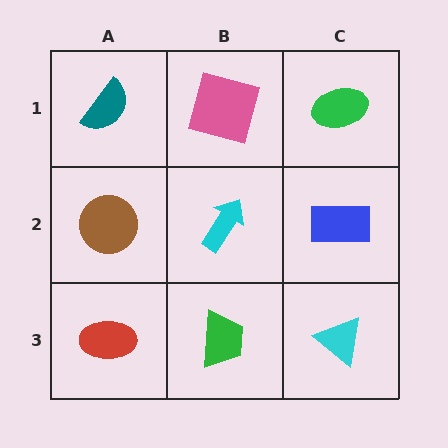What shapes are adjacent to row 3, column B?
A cyan arrow (row 2, column B), a red ellipse (row 3, column A), a cyan triangle (row 3, column C).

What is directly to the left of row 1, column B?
A teal semicircle.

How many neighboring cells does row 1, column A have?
2.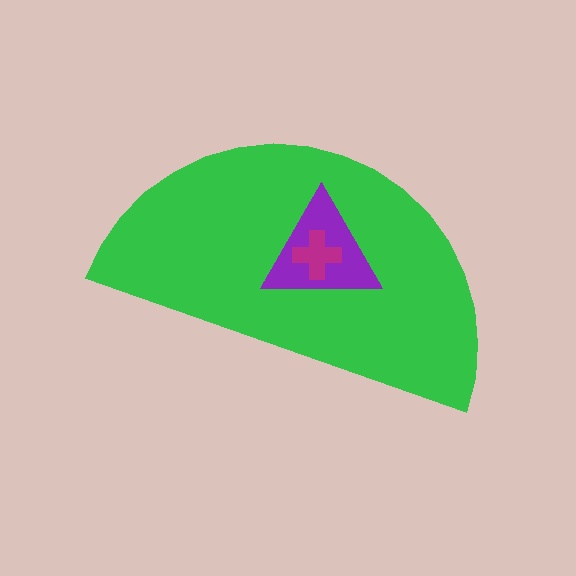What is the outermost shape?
The green semicircle.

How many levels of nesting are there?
3.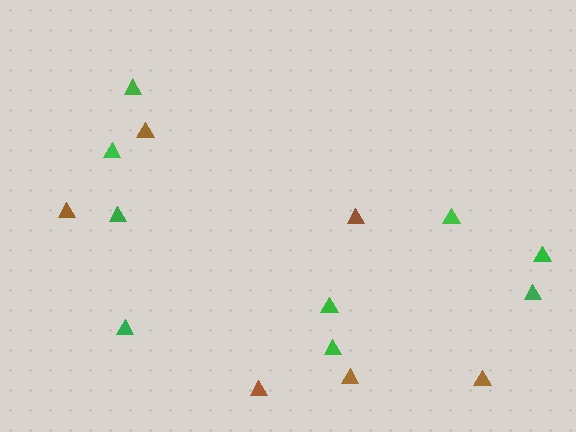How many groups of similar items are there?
There are 2 groups: one group of green triangles (9) and one group of brown triangles (6).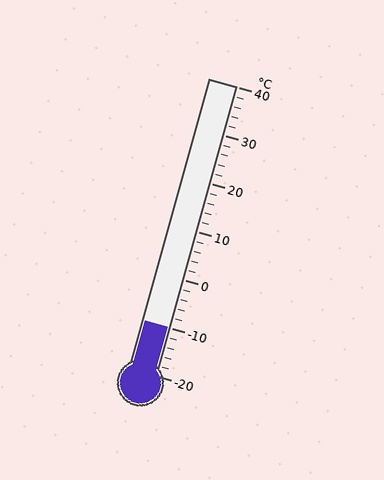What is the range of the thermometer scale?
The thermometer scale ranges from -20°C to 40°C.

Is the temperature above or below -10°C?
The temperature is at -10°C.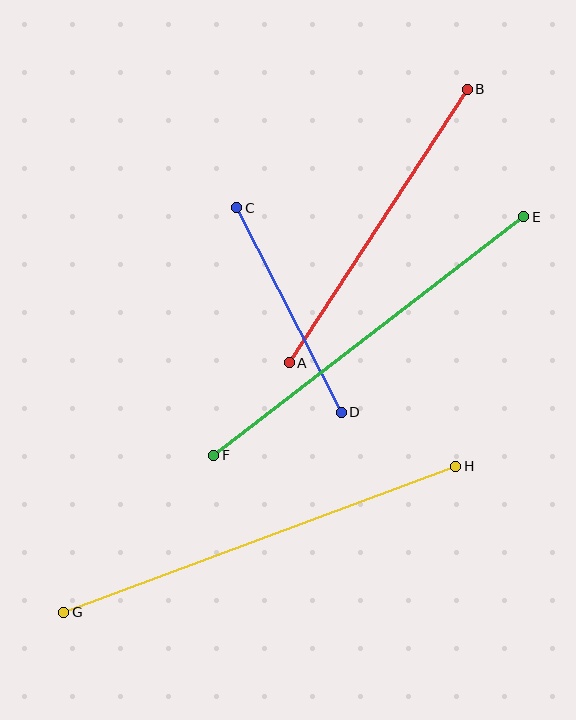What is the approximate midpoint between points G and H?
The midpoint is at approximately (260, 539) pixels.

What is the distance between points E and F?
The distance is approximately 391 pixels.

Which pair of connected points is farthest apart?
Points G and H are farthest apart.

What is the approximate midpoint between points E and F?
The midpoint is at approximately (369, 336) pixels.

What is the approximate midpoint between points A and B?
The midpoint is at approximately (378, 226) pixels.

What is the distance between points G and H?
The distance is approximately 418 pixels.